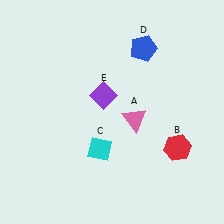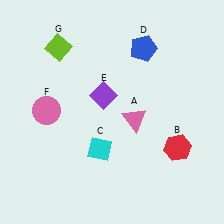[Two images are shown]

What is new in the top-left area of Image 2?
A lime diamond (G) was added in the top-left area of Image 2.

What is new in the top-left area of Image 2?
A pink circle (F) was added in the top-left area of Image 2.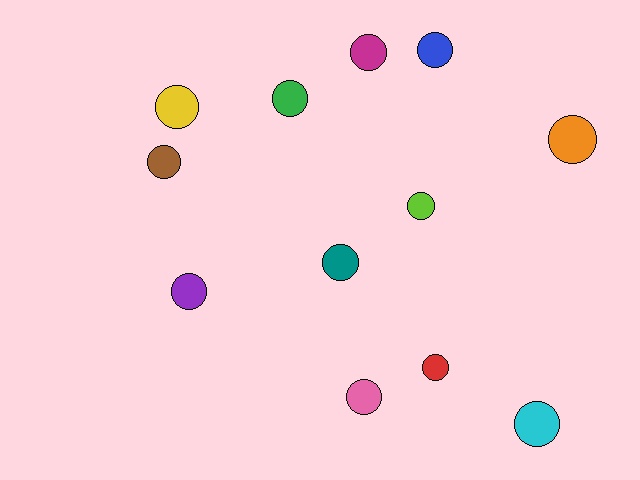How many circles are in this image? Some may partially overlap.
There are 12 circles.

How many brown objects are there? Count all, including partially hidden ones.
There is 1 brown object.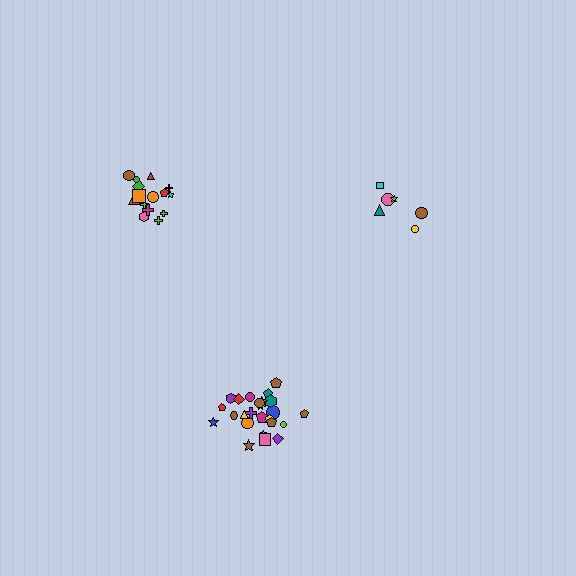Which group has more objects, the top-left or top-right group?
The top-left group.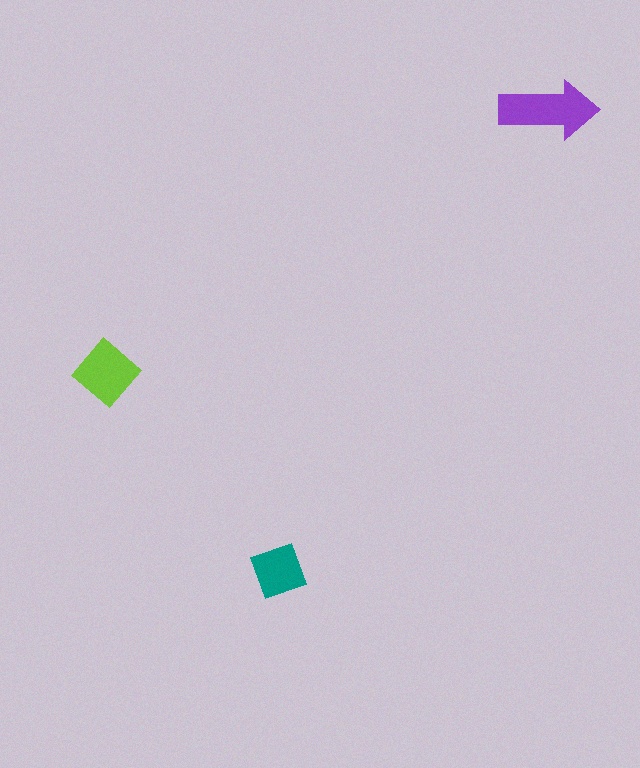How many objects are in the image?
There are 3 objects in the image.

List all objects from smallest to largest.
The teal diamond, the lime diamond, the purple arrow.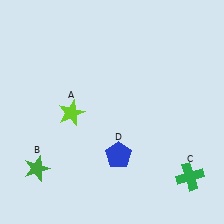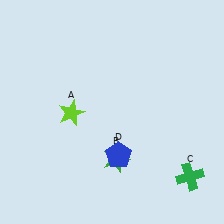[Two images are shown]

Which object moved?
The green star (B) moved right.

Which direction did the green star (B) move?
The green star (B) moved right.